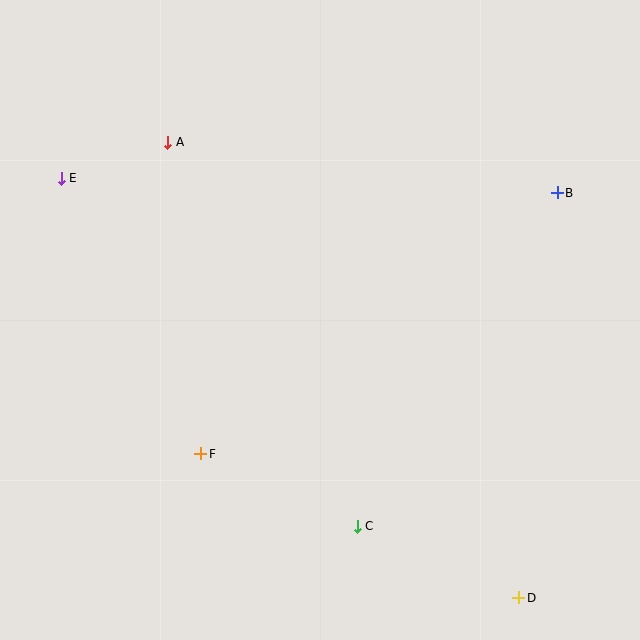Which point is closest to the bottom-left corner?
Point F is closest to the bottom-left corner.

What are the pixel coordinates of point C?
Point C is at (357, 526).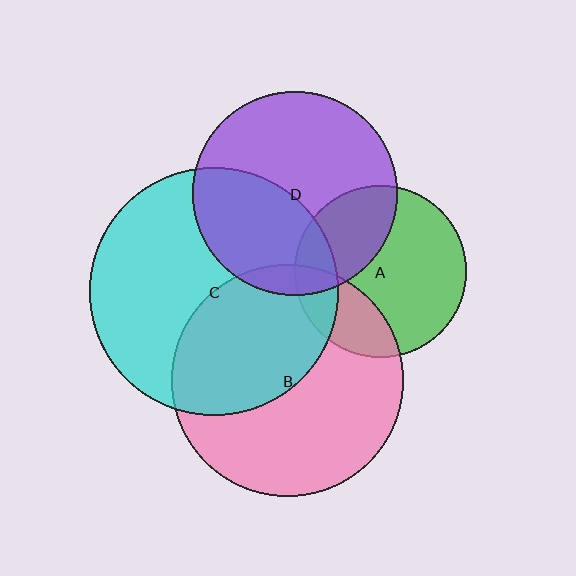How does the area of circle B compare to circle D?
Approximately 1.3 times.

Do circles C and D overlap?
Yes.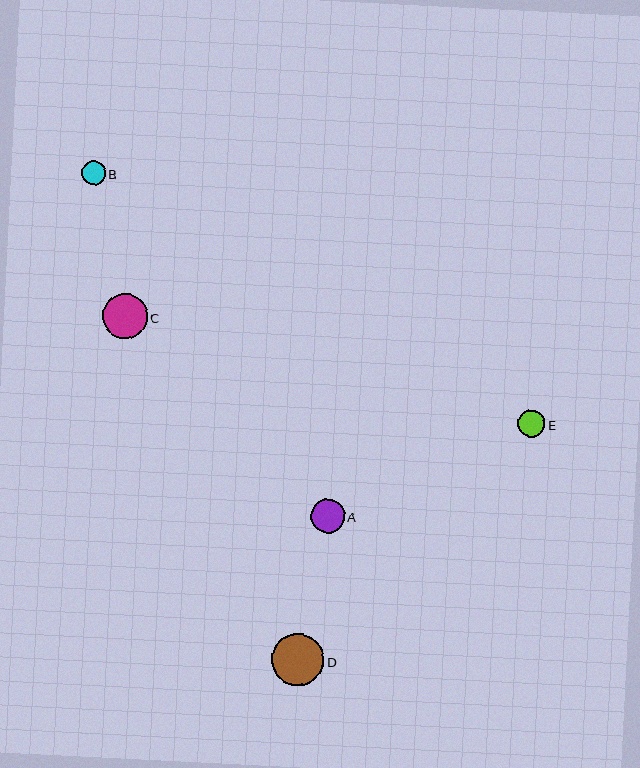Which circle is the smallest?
Circle B is the smallest with a size of approximately 24 pixels.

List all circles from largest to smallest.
From largest to smallest: D, C, A, E, B.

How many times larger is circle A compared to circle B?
Circle A is approximately 1.4 times the size of circle B.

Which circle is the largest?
Circle D is the largest with a size of approximately 52 pixels.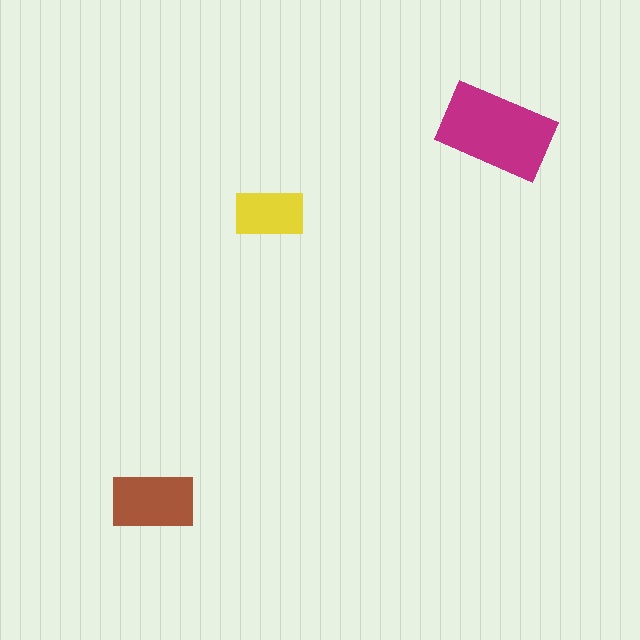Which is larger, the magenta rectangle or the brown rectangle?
The magenta one.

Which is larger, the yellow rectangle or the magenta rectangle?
The magenta one.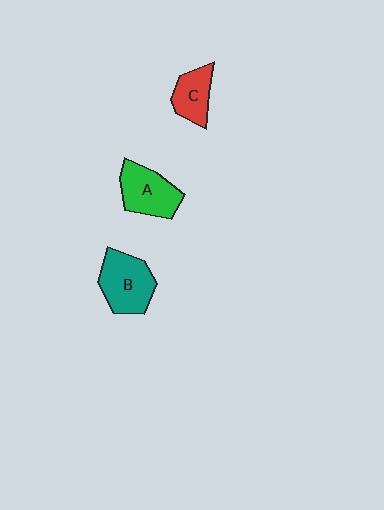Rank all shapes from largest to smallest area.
From largest to smallest: B (teal), A (green), C (red).